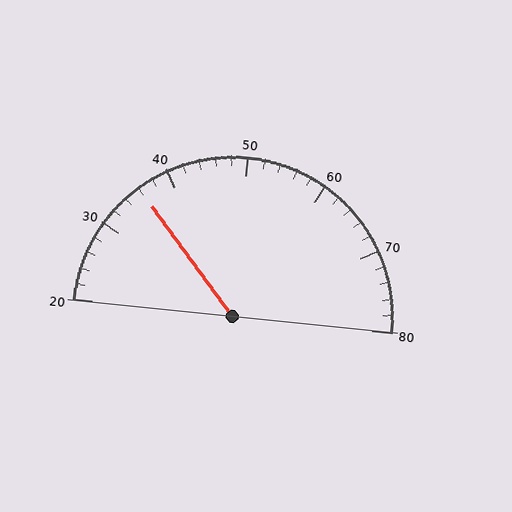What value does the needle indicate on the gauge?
The needle indicates approximately 36.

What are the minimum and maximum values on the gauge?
The gauge ranges from 20 to 80.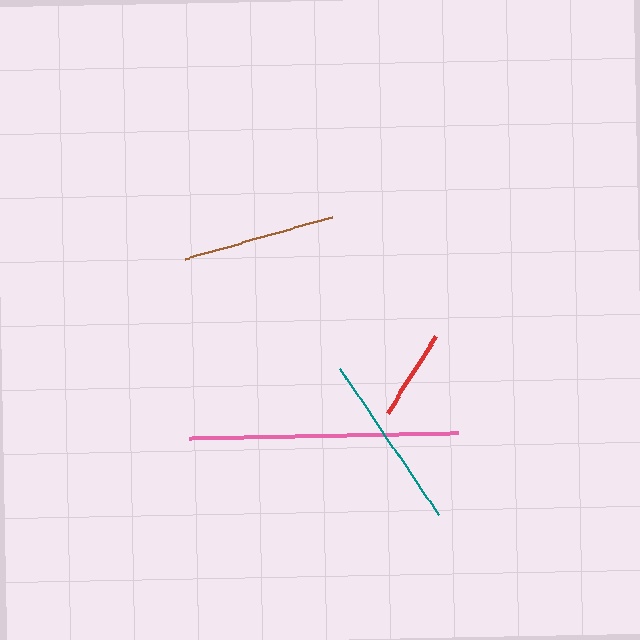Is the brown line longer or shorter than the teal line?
The teal line is longer than the brown line.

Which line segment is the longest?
The pink line is the longest at approximately 269 pixels.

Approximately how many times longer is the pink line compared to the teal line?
The pink line is approximately 1.5 times the length of the teal line.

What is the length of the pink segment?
The pink segment is approximately 269 pixels long.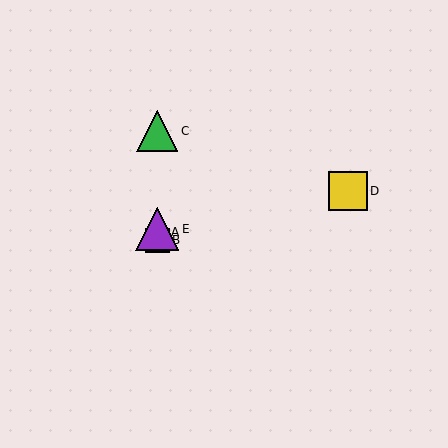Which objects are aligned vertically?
Objects A, B, C, E are aligned vertically.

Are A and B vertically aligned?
Yes, both are at x≈157.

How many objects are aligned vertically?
4 objects (A, B, C, E) are aligned vertically.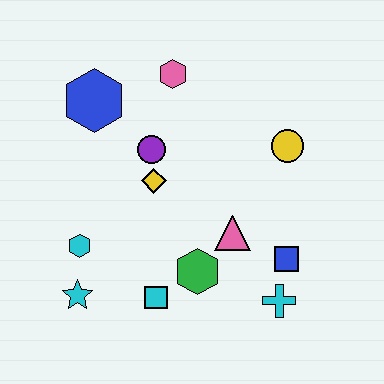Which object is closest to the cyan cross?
The blue square is closest to the cyan cross.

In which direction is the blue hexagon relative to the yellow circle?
The blue hexagon is to the left of the yellow circle.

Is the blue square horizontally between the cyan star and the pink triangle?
No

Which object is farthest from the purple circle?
The cyan cross is farthest from the purple circle.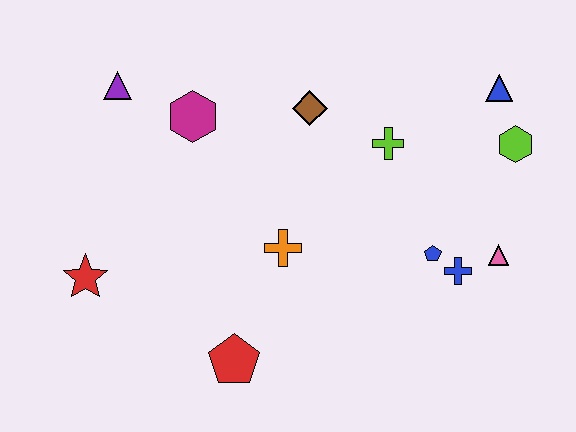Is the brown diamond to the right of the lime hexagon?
No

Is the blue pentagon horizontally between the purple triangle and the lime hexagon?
Yes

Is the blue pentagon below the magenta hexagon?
Yes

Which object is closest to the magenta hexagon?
The purple triangle is closest to the magenta hexagon.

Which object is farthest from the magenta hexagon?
The pink triangle is farthest from the magenta hexagon.